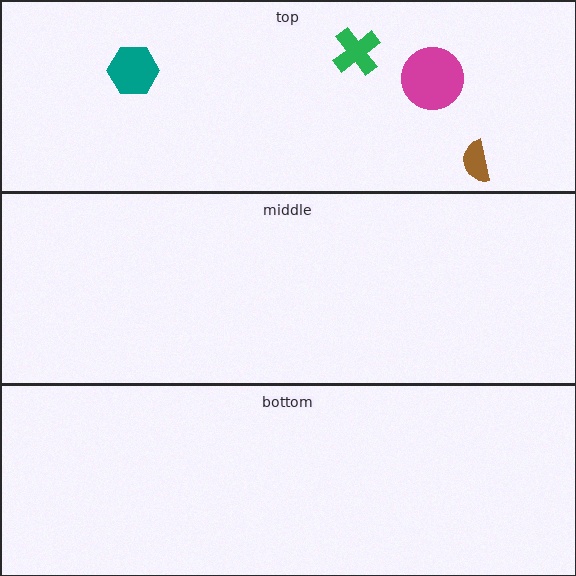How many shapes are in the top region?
4.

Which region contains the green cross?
The top region.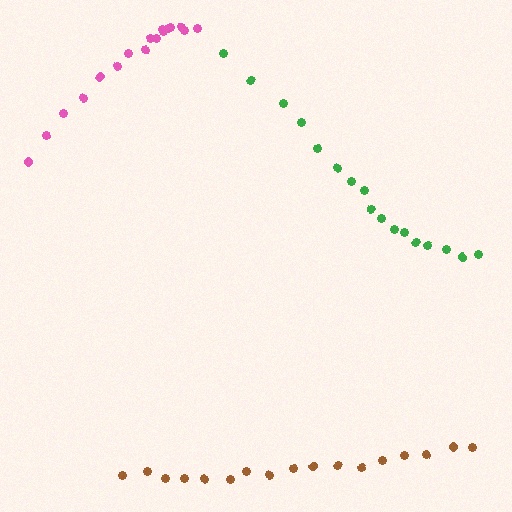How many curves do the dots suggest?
There are 3 distinct paths.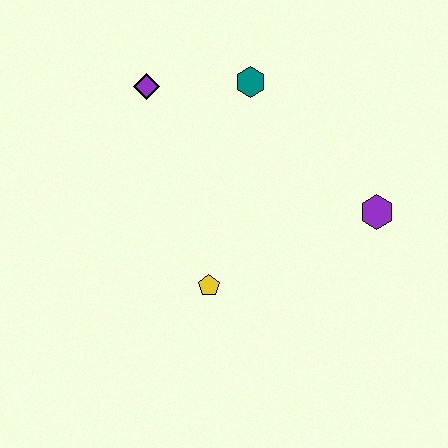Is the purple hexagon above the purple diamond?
No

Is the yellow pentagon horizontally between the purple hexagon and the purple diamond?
Yes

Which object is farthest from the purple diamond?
The purple hexagon is farthest from the purple diamond.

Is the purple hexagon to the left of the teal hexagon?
No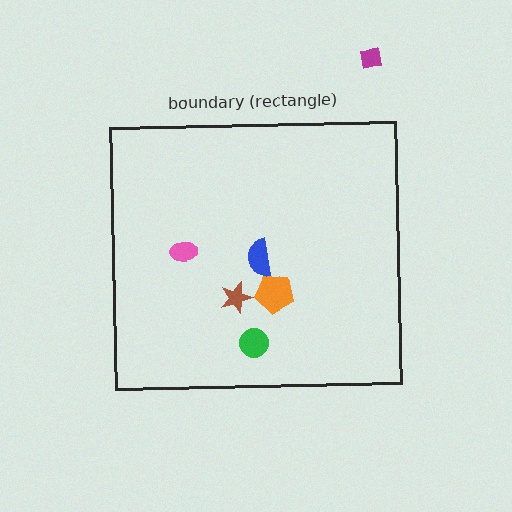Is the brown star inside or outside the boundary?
Inside.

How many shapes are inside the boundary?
5 inside, 1 outside.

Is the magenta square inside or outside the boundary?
Outside.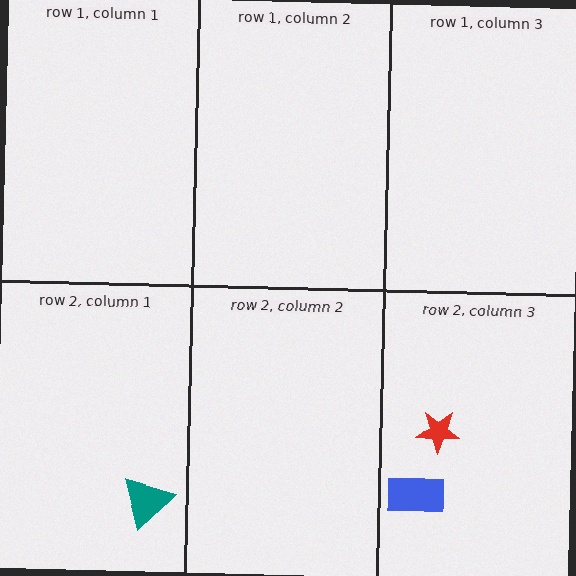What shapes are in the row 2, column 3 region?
The blue rectangle, the red star.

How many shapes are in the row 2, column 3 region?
2.